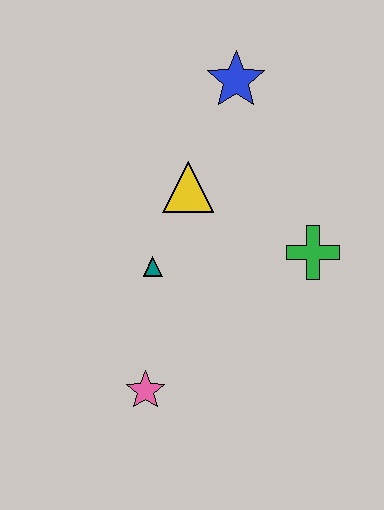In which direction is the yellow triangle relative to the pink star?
The yellow triangle is above the pink star.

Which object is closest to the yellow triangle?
The teal triangle is closest to the yellow triangle.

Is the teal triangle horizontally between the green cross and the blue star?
No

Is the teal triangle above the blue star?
No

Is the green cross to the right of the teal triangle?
Yes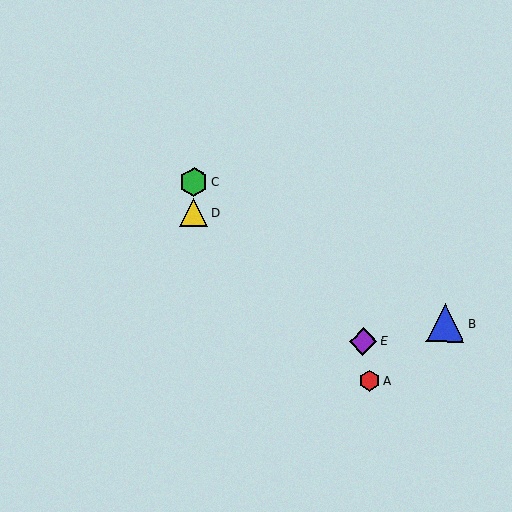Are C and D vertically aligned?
Yes, both are at x≈194.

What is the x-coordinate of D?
Object D is at x≈193.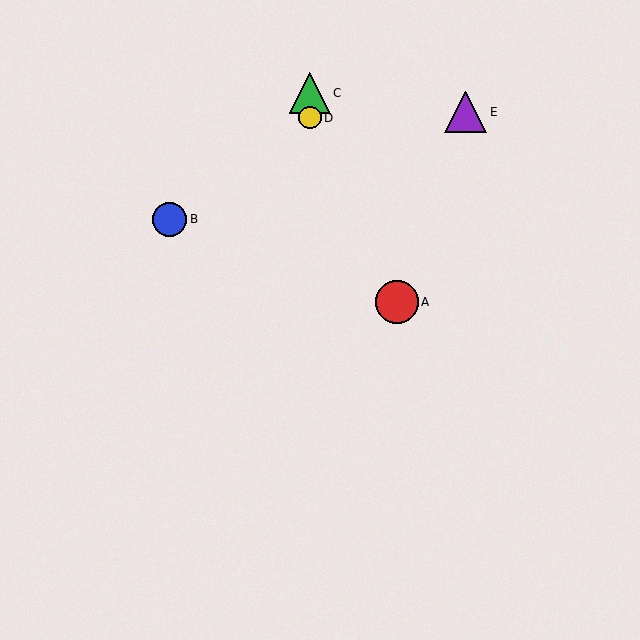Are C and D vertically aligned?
Yes, both are at x≈310.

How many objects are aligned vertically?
2 objects (C, D) are aligned vertically.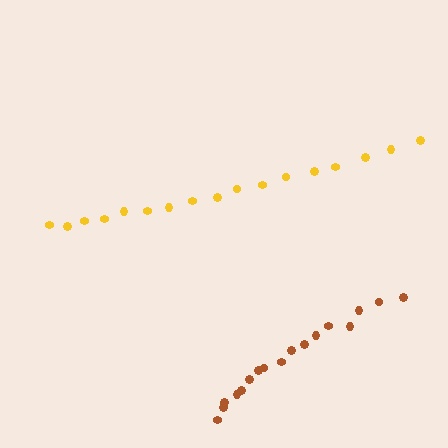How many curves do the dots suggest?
There are 2 distinct paths.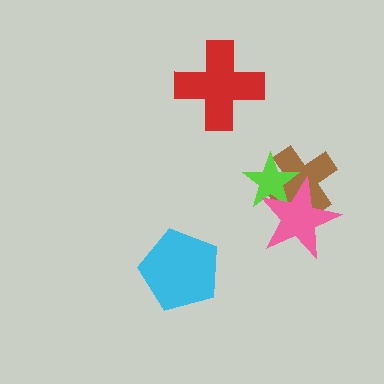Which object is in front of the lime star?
The pink star is in front of the lime star.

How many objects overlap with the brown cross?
2 objects overlap with the brown cross.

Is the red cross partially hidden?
No, no other shape covers it.